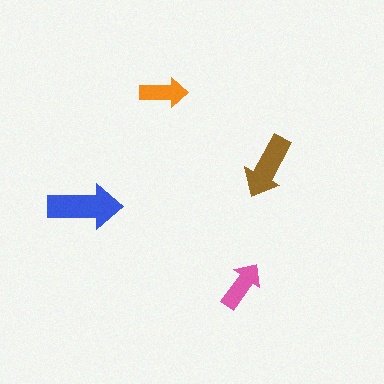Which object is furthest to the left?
The blue arrow is leftmost.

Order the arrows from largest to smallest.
the blue one, the brown one, the pink one, the orange one.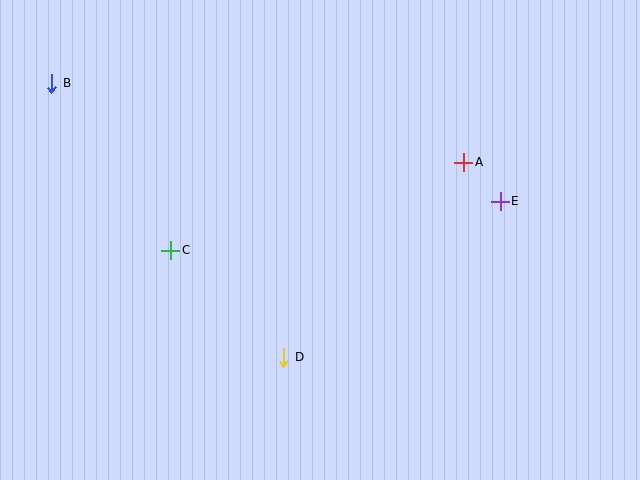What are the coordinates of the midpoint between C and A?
The midpoint between C and A is at (317, 206).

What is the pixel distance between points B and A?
The distance between B and A is 420 pixels.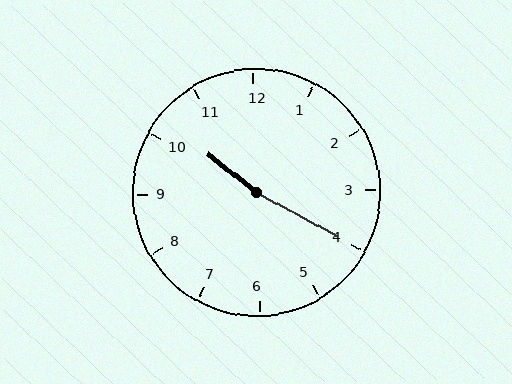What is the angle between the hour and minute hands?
Approximately 170 degrees.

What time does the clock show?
10:20.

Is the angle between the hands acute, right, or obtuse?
It is obtuse.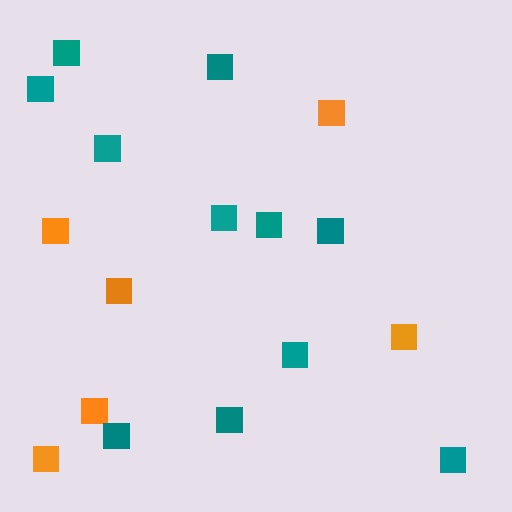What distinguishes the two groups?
There are 2 groups: one group of orange squares (6) and one group of teal squares (11).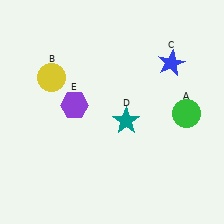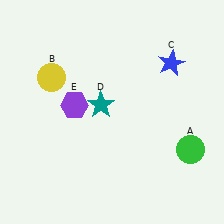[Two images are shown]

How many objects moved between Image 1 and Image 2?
2 objects moved between the two images.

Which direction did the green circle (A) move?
The green circle (A) moved down.